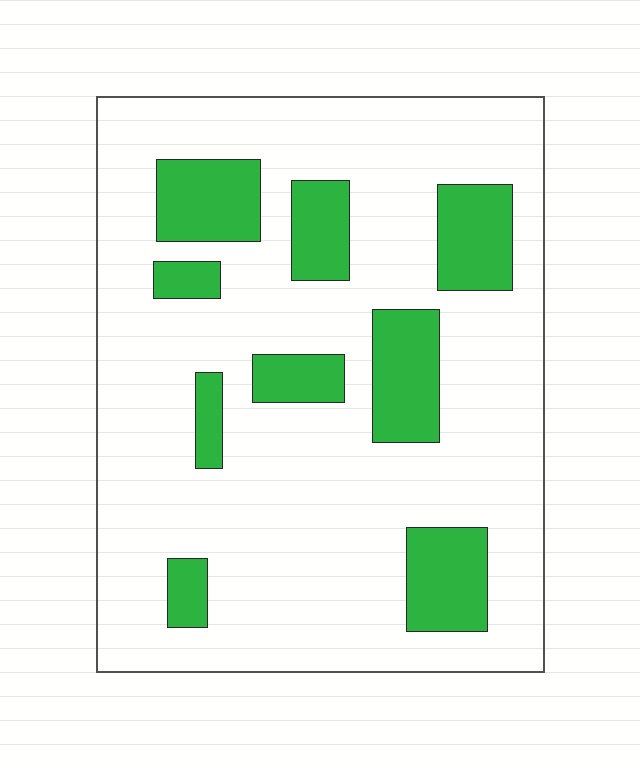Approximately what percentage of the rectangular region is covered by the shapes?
Approximately 20%.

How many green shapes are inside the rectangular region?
9.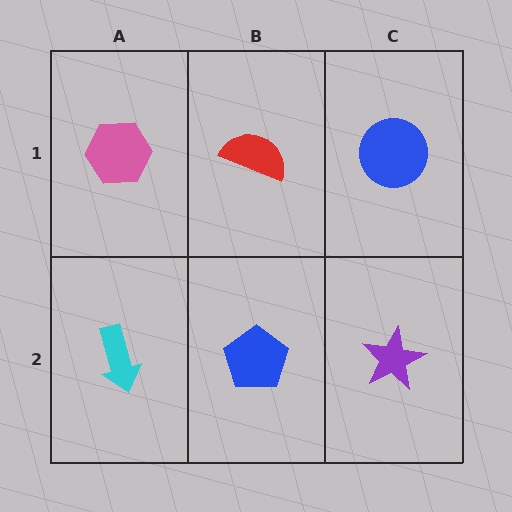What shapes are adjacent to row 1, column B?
A blue pentagon (row 2, column B), a pink hexagon (row 1, column A), a blue circle (row 1, column C).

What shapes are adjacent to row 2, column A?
A pink hexagon (row 1, column A), a blue pentagon (row 2, column B).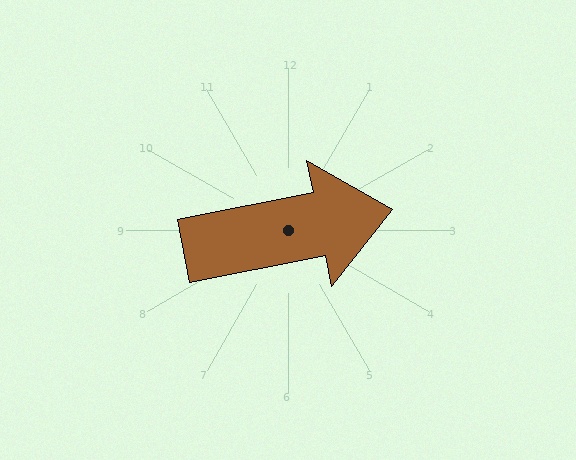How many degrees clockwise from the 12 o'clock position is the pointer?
Approximately 79 degrees.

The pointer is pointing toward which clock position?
Roughly 3 o'clock.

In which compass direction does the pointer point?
East.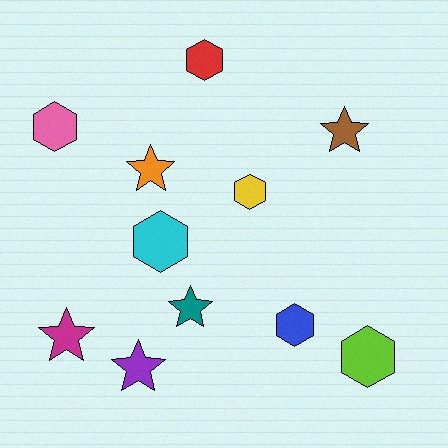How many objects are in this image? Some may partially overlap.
There are 11 objects.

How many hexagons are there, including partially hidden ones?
There are 6 hexagons.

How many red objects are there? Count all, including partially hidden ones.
There is 1 red object.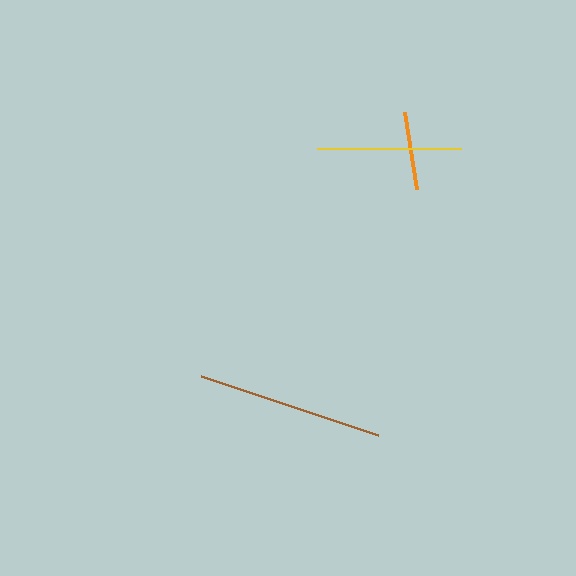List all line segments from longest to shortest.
From longest to shortest: brown, yellow, orange.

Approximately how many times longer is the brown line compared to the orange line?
The brown line is approximately 2.4 times the length of the orange line.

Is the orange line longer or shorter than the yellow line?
The yellow line is longer than the orange line.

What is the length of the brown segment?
The brown segment is approximately 186 pixels long.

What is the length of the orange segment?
The orange segment is approximately 78 pixels long.